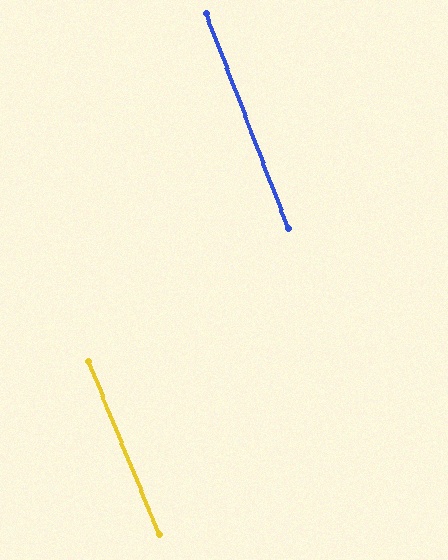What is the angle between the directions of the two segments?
Approximately 1 degree.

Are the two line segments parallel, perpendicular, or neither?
Parallel — their directions differ by only 1.1°.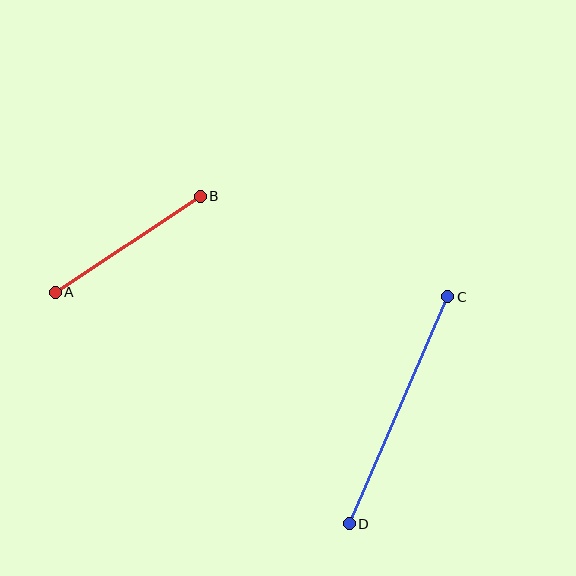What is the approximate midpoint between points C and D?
The midpoint is at approximately (399, 410) pixels.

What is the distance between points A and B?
The distance is approximately 174 pixels.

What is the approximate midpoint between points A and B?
The midpoint is at approximately (128, 244) pixels.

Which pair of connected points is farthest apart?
Points C and D are farthest apart.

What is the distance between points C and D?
The distance is approximately 247 pixels.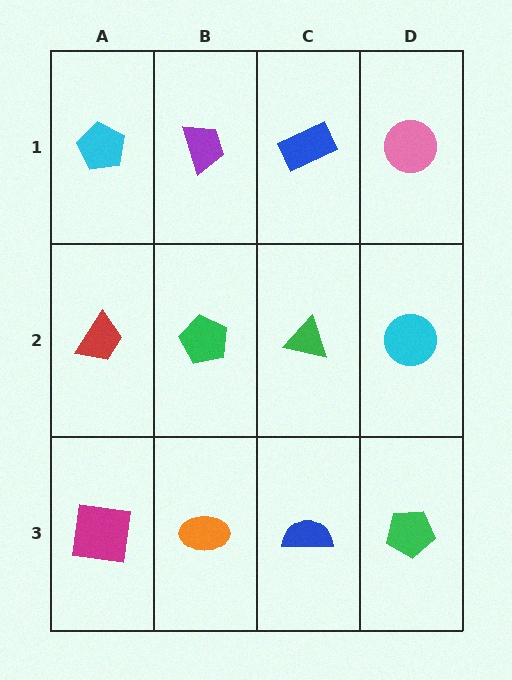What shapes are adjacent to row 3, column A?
A red trapezoid (row 2, column A), an orange ellipse (row 3, column B).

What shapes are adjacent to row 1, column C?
A green triangle (row 2, column C), a purple trapezoid (row 1, column B), a pink circle (row 1, column D).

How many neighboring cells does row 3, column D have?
2.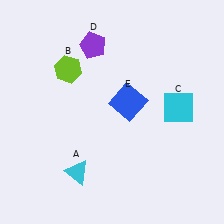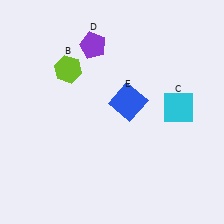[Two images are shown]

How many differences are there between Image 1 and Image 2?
There is 1 difference between the two images.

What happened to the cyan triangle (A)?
The cyan triangle (A) was removed in Image 2. It was in the bottom-left area of Image 1.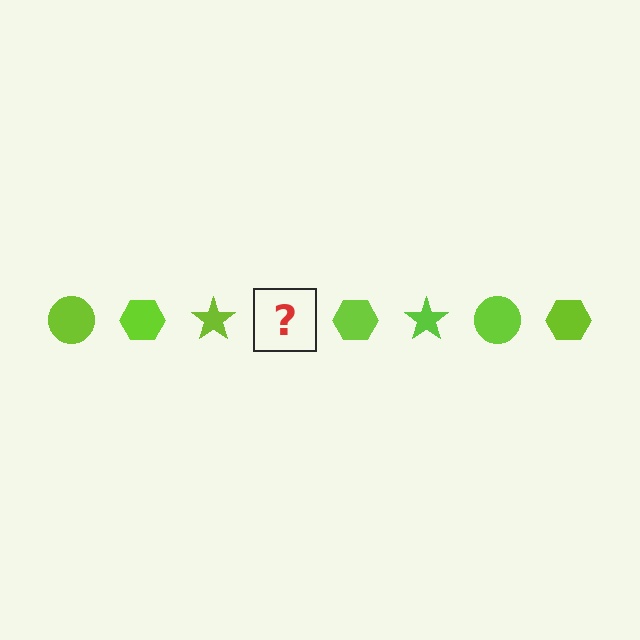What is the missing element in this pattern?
The missing element is a lime circle.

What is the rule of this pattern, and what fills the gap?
The rule is that the pattern cycles through circle, hexagon, star shapes in lime. The gap should be filled with a lime circle.